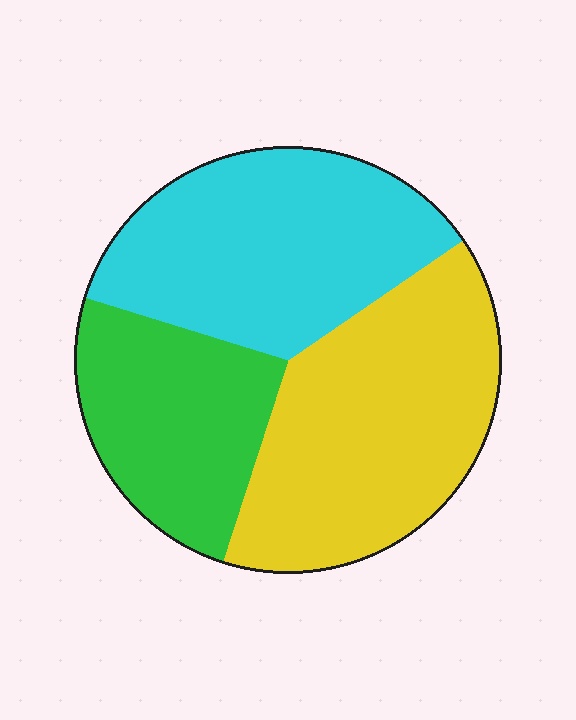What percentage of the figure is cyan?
Cyan covers around 35% of the figure.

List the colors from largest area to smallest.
From largest to smallest: yellow, cyan, green.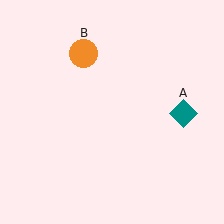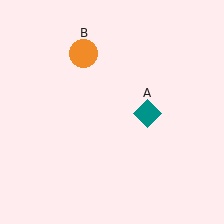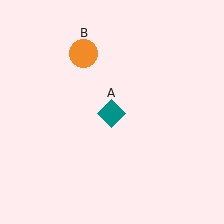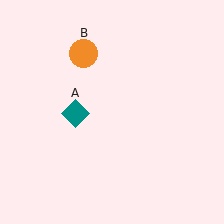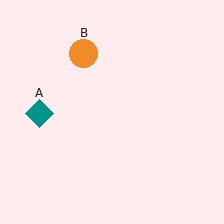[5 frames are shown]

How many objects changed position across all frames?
1 object changed position: teal diamond (object A).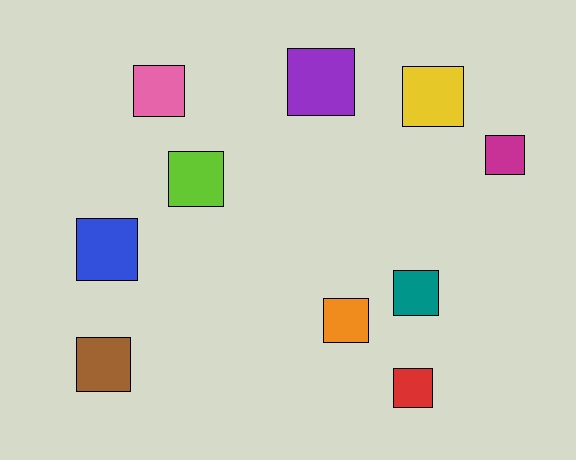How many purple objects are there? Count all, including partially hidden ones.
There is 1 purple object.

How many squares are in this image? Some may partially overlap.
There are 10 squares.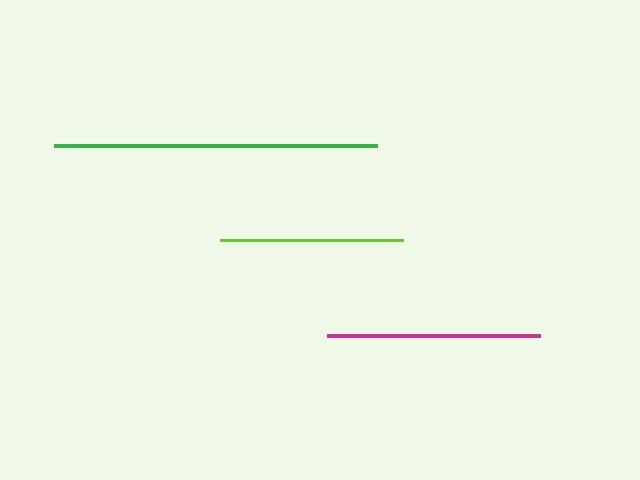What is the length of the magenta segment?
The magenta segment is approximately 213 pixels long.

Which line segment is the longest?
The green line is the longest at approximately 323 pixels.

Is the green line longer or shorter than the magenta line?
The green line is longer than the magenta line.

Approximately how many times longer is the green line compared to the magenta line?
The green line is approximately 1.5 times the length of the magenta line.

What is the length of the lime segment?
The lime segment is approximately 183 pixels long.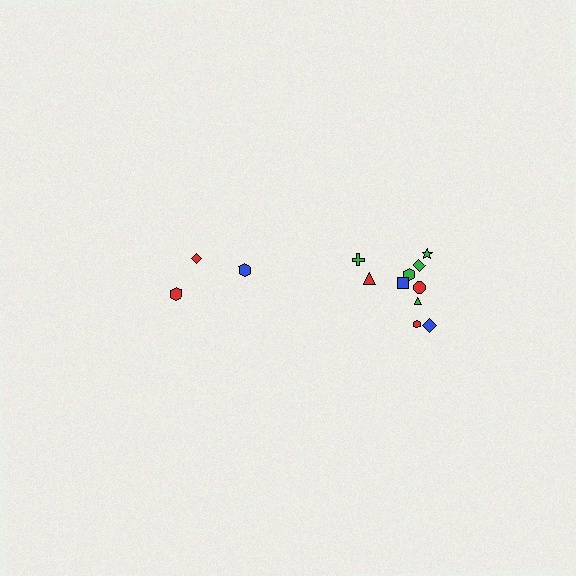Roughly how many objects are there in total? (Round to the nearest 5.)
Roughly 15 objects in total.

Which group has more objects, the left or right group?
The right group.